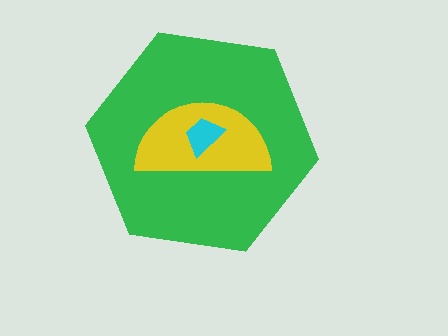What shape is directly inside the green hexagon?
The yellow semicircle.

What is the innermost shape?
The cyan trapezoid.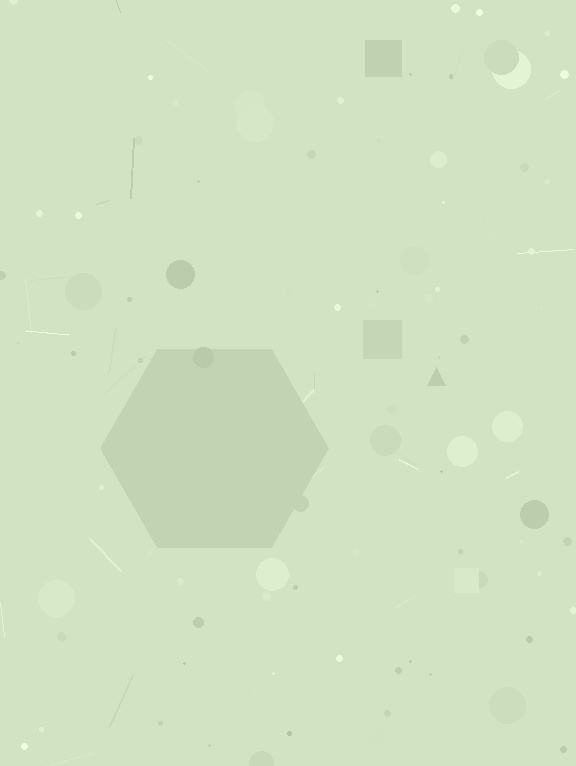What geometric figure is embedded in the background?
A hexagon is embedded in the background.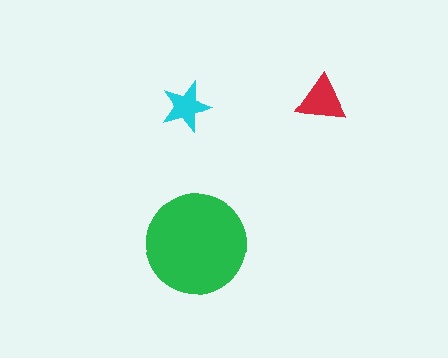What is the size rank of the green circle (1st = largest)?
1st.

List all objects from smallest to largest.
The cyan star, the red triangle, the green circle.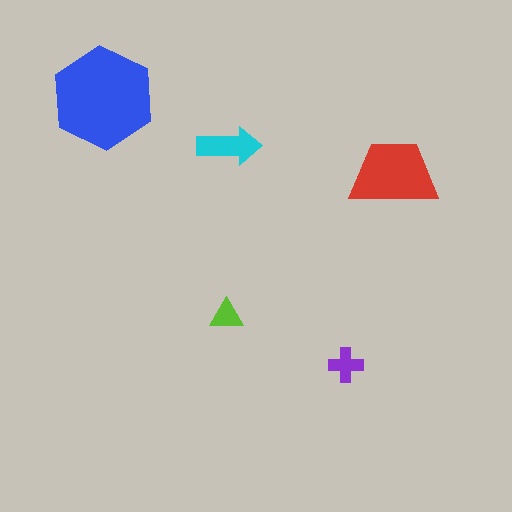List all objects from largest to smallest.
The blue hexagon, the red trapezoid, the cyan arrow, the purple cross, the lime triangle.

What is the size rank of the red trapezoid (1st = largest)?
2nd.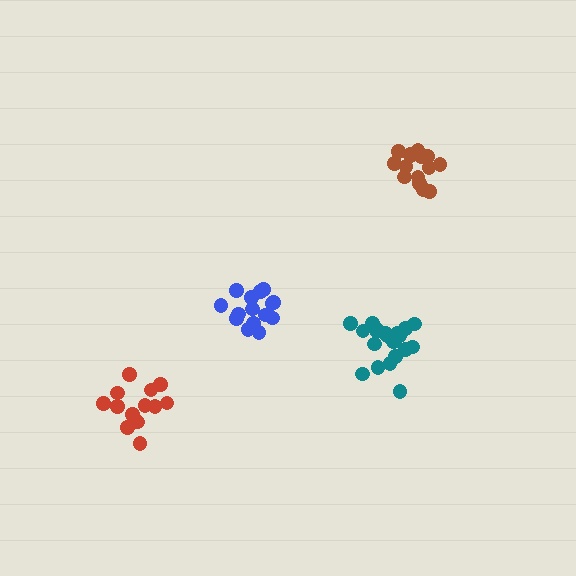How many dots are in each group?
Group 1: 14 dots, Group 2: 15 dots, Group 3: 20 dots, Group 4: 15 dots (64 total).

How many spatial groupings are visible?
There are 4 spatial groupings.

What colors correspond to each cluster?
The clusters are colored: red, brown, teal, blue.